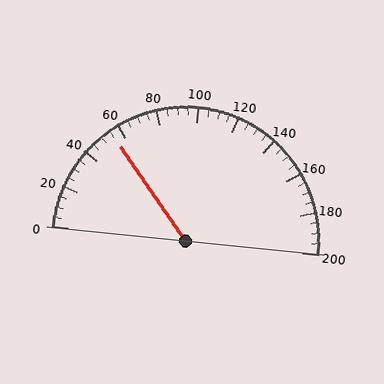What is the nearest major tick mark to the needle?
The nearest major tick mark is 60.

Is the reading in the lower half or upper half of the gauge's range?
The reading is in the lower half of the range (0 to 200).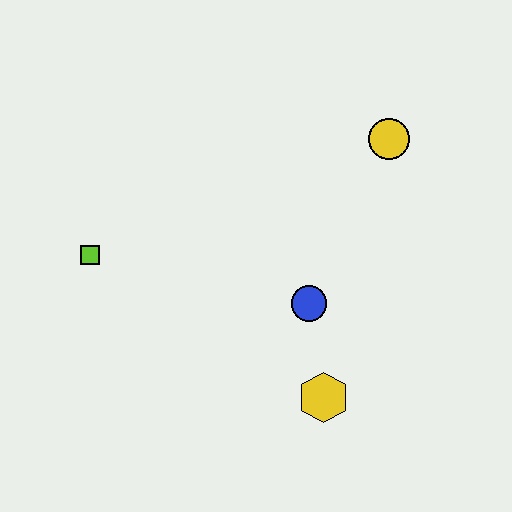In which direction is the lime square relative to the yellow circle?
The lime square is to the left of the yellow circle.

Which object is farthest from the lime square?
The yellow circle is farthest from the lime square.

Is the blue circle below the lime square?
Yes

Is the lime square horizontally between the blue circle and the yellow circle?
No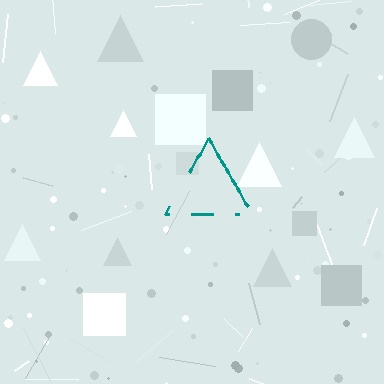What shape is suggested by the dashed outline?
The dashed outline suggests a triangle.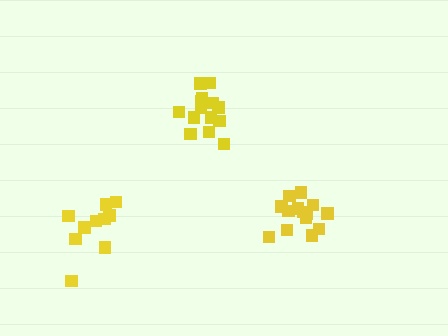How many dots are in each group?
Group 1: 14 dots, Group 2: 14 dots, Group 3: 10 dots (38 total).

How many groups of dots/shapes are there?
There are 3 groups.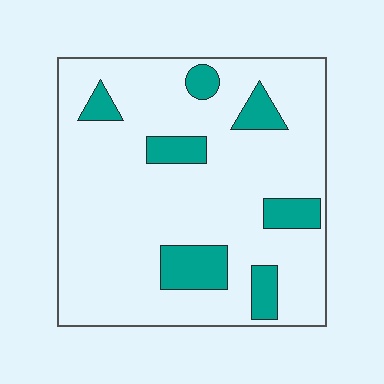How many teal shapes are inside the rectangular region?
7.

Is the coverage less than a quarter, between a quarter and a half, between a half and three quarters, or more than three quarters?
Less than a quarter.